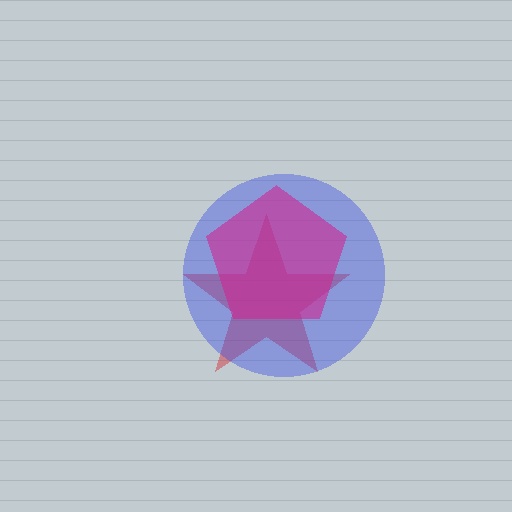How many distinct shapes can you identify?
There are 3 distinct shapes: a red star, a blue circle, a magenta pentagon.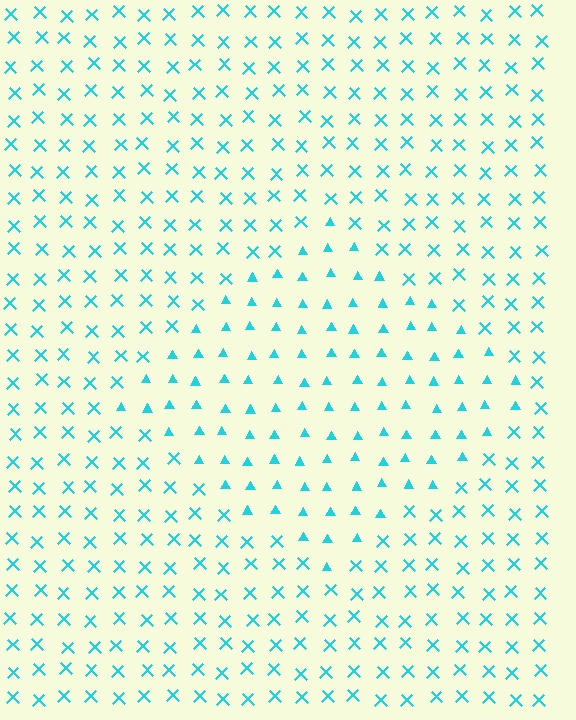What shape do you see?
I see a diamond.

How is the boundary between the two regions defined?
The boundary is defined by a change in element shape: triangles inside vs. X marks outside. All elements share the same color and spacing.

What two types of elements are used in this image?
The image uses triangles inside the diamond region and X marks outside it.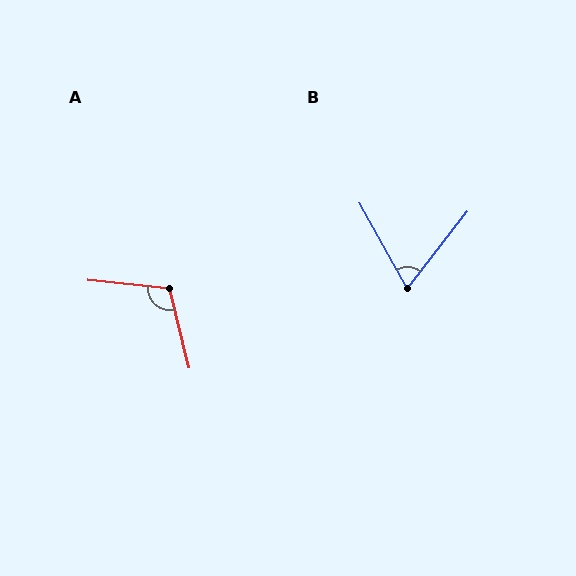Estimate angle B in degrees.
Approximately 67 degrees.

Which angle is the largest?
A, at approximately 110 degrees.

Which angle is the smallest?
B, at approximately 67 degrees.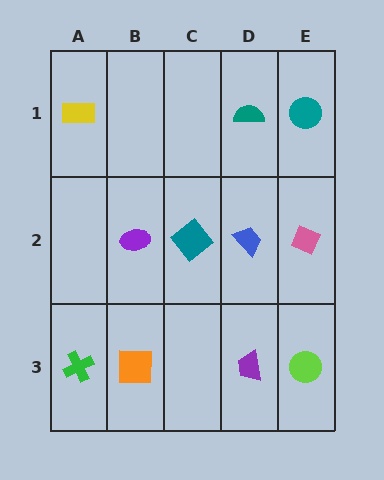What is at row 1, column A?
A yellow rectangle.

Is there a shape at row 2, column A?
No, that cell is empty.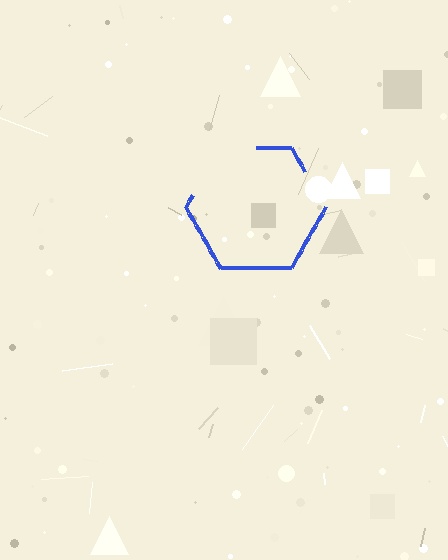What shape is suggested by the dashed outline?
The dashed outline suggests a hexagon.